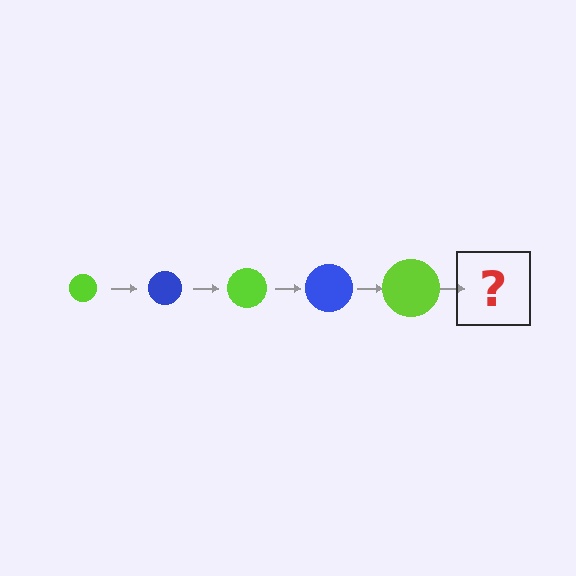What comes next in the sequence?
The next element should be a blue circle, larger than the previous one.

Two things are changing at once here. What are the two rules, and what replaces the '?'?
The two rules are that the circle grows larger each step and the color cycles through lime and blue. The '?' should be a blue circle, larger than the previous one.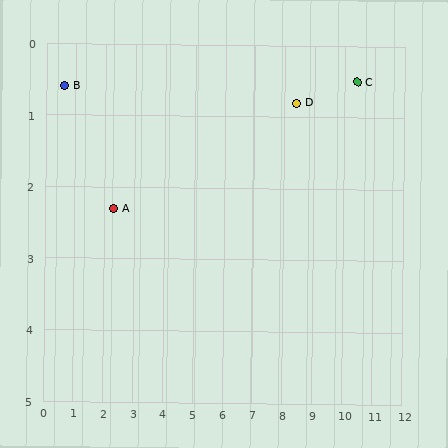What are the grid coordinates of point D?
Point D is at approximately (8.4, 0.8).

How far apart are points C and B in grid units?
Points C and B are about 9.8 grid units apart.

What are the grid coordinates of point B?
Point B is at approximately (0.6, 0.6).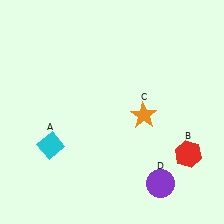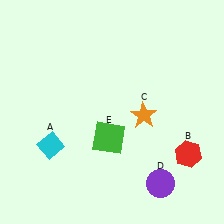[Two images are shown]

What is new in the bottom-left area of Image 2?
A green square (E) was added in the bottom-left area of Image 2.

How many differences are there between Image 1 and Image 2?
There is 1 difference between the two images.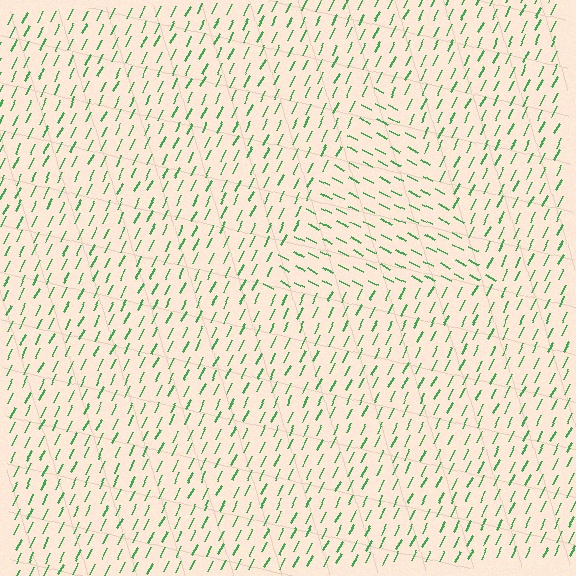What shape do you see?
I see a triangle.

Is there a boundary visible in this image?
Yes, there is a texture boundary formed by a change in line orientation.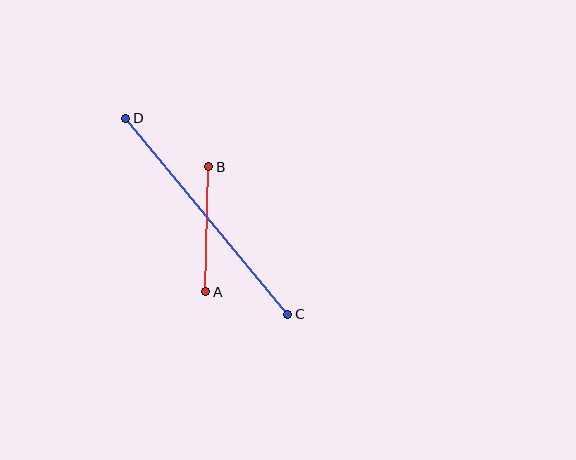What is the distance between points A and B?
The distance is approximately 125 pixels.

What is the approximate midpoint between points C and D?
The midpoint is at approximately (207, 216) pixels.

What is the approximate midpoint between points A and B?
The midpoint is at approximately (207, 229) pixels.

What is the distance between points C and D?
The distance is approximately 255 pixels.